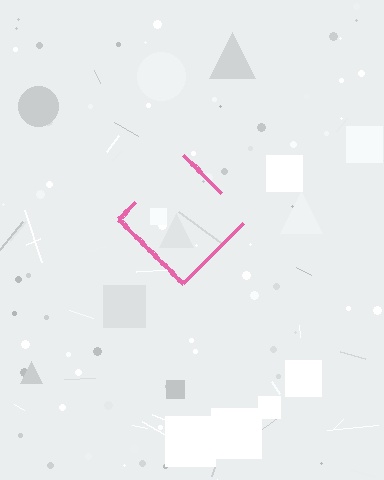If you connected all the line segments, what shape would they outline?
They would outline a diamond.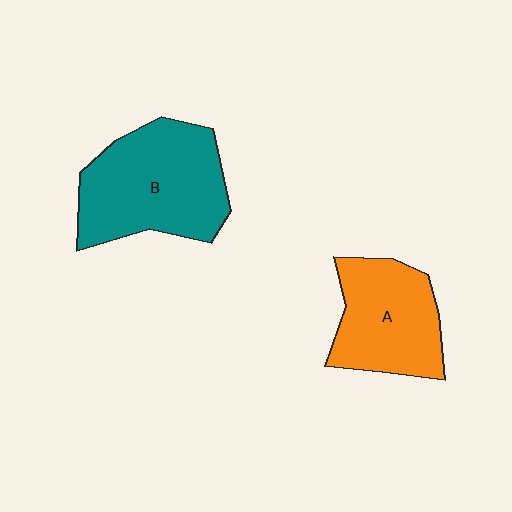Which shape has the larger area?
Shape B (teal).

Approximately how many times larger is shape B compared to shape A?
Approximately 1.3 times.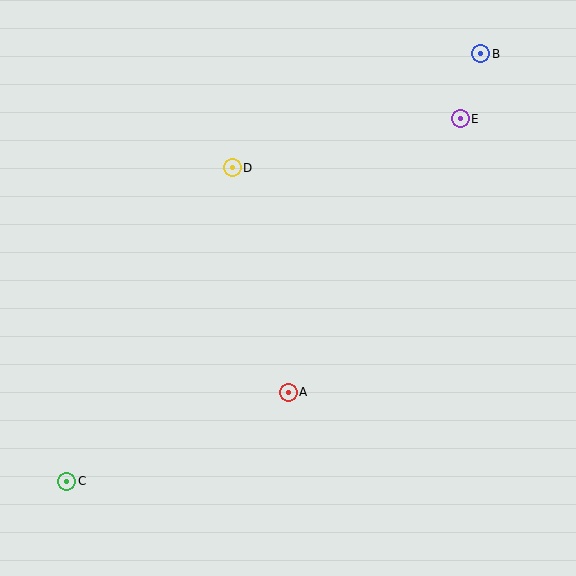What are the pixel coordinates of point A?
Point A is at (288, 392).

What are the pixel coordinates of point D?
Point D is at (232, 168).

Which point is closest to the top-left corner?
Point D is closest to the top-left corner.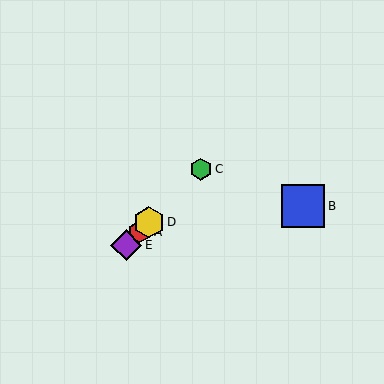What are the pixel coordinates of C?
Object C is at (201, 169).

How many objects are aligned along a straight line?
4 objects (A, C, D, E) are aligned along a straight line.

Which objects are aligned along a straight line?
Objects A, C, D, E are aligned along a straight line.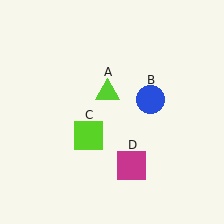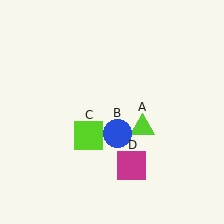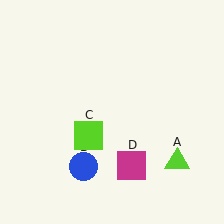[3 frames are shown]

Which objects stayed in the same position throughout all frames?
Lime square (object C) and magenta square (object D) remained stationary.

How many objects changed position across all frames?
2 objects changed position: lime triangle (object A), blue circle (object B).